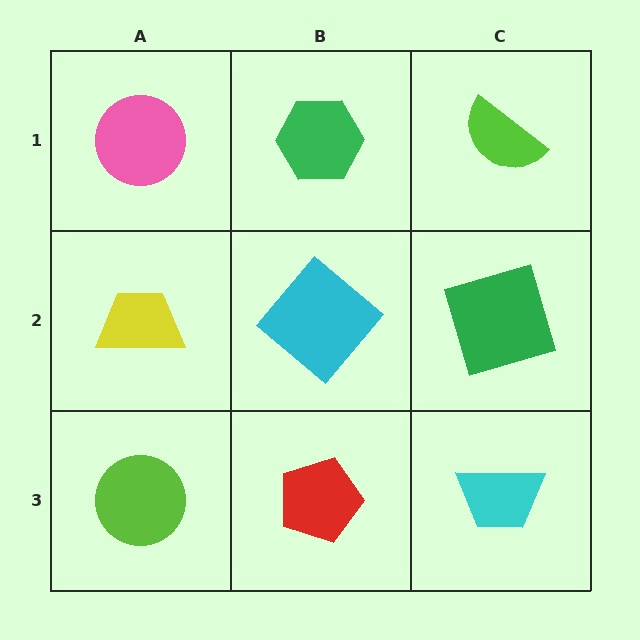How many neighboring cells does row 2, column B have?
4.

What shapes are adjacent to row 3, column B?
A cyan diamond (row 2, column B), a lime circle (row 3, column A), a cyan trapezoid (row 3, column C).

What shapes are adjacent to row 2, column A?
A pink circle (row 1, column A), a lime circle (row 3, column A), a cyan diamond (row 2, column B).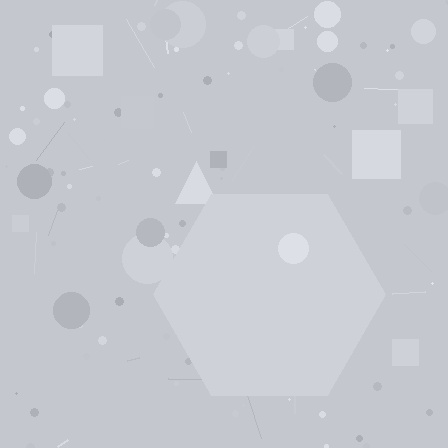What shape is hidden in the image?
A hexagon is hidden in the image.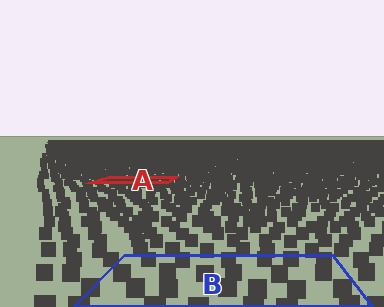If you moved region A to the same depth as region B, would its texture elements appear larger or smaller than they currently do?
They would appear larger. At a closer depth, the same texture elements are projected at a bigger on-screen size.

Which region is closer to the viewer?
Region B is closer. The texture elements there are larger and more spread out.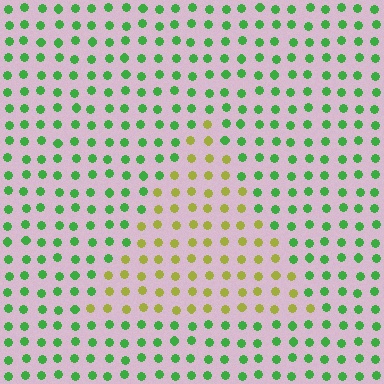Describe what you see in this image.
The image is filled with small green elements in a uniform arrangement. A triangle-shaped region is visible where the elements are tinted to a slightly different hue, forming a subtle color boundary.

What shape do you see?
I see a triangle.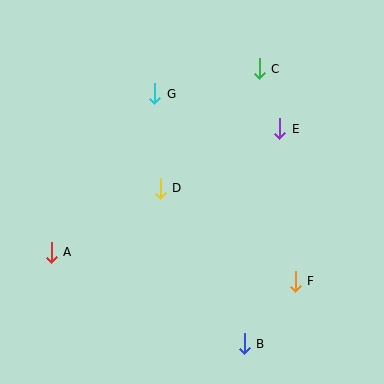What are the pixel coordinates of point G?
Point G is at (155, 94).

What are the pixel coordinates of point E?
Point E is at (280, 129).